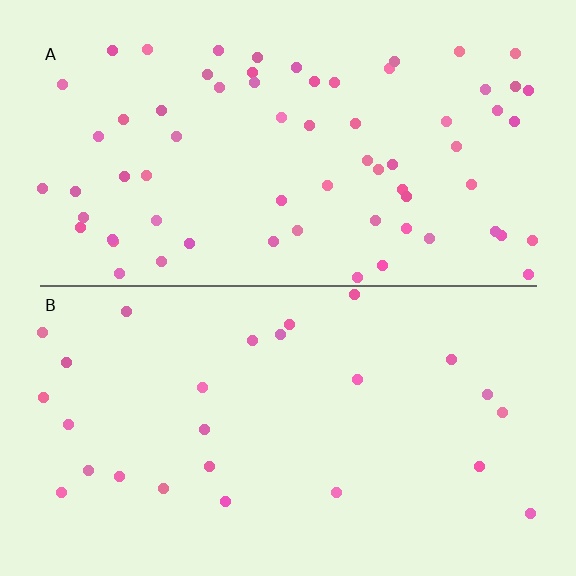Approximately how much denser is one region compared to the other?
Approximately 2.6× — region A over region B.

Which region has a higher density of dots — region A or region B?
A (the top).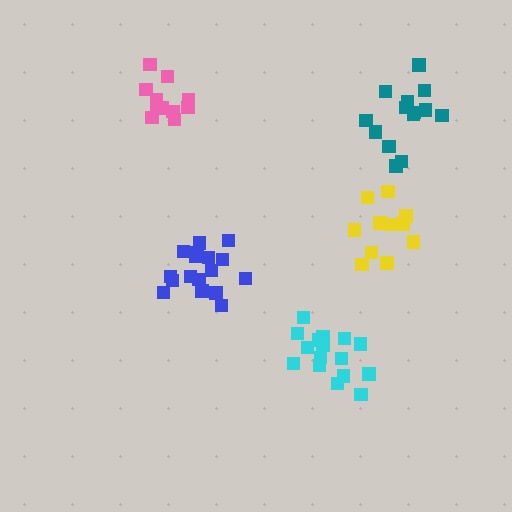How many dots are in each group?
Group 1: 16 dots, Group 2: 11 dots, Group 3: 11 dots, Group 4: 14 dots, Group 5: 17 dots (69 total).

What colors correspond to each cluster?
The clusters are colored: cyan, yellow, pink, teal, blue.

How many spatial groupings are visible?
There are 5 spatial groupings.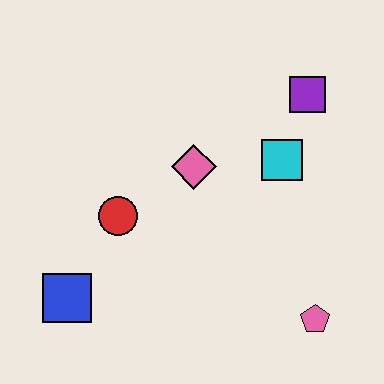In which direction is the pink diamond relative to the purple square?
The pink diamond is to the left of the purple square.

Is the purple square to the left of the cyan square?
No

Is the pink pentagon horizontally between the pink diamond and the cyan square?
No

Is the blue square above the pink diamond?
No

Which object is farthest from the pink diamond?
The pink pentagon is farthest from the pink diamond.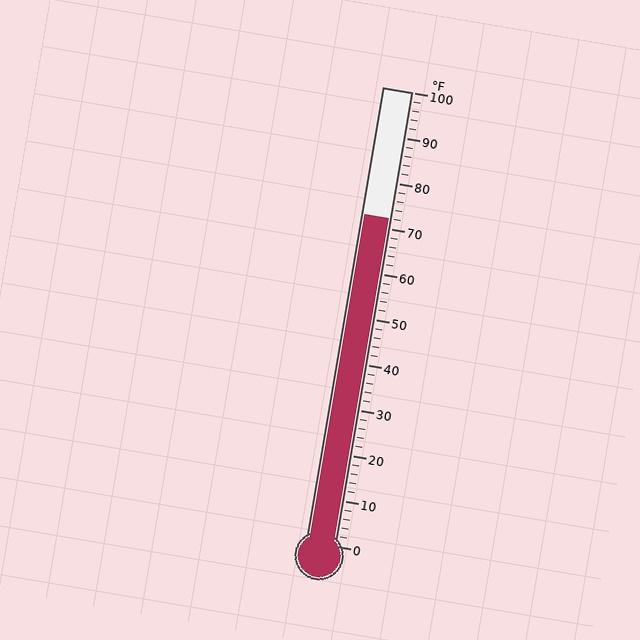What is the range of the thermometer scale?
The thermometer scale ranges from 0°F to 100°F.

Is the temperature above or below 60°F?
The temperature is above 60°F.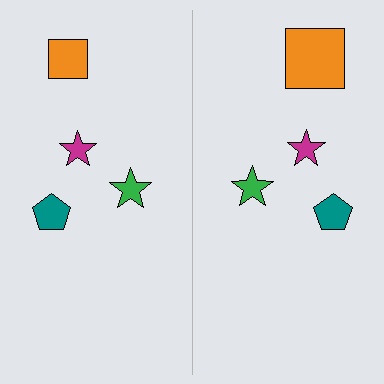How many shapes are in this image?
There are 8 shapes in this image.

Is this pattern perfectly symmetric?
No, the pattern is not perfectly symmetric. The orange square on the right side has a different size than its mirror counterpart.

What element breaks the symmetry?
The orange square on the right side has a different size than its mirror counterpart.